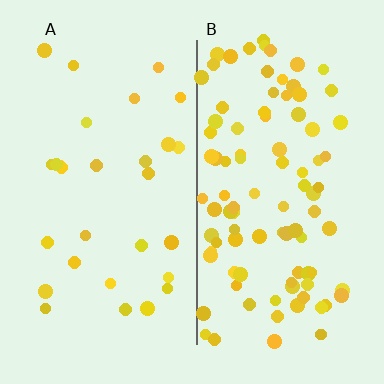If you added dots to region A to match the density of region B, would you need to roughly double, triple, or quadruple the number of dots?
Approximately triple.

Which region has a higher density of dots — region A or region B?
B (the right).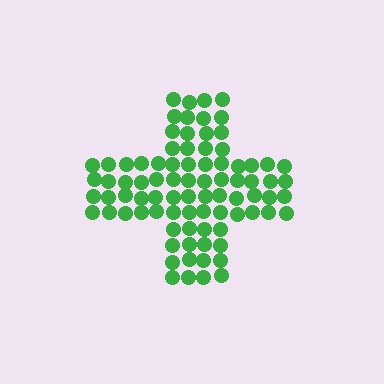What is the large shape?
The large shape is a cross.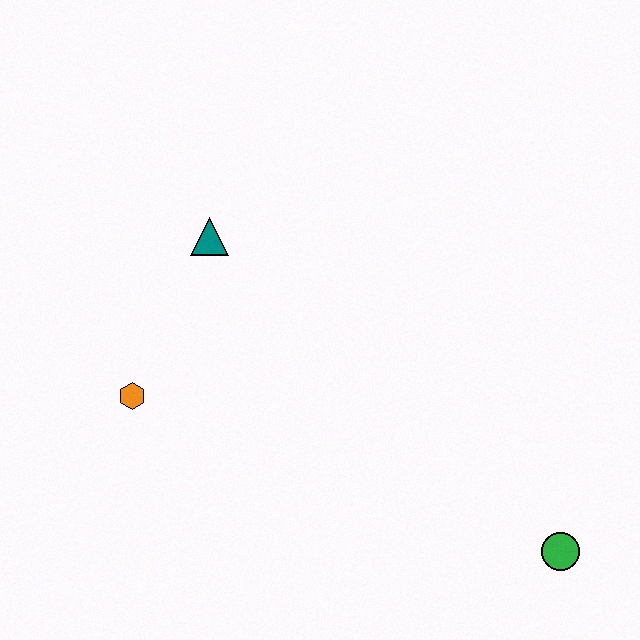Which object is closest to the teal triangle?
The orange hexagon is closest to the teal triangle.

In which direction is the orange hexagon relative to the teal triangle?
The orange hexagon is below the teal triangle.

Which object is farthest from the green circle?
The teal triangle is farthest from the green circle.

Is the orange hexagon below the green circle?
No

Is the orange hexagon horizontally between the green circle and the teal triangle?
No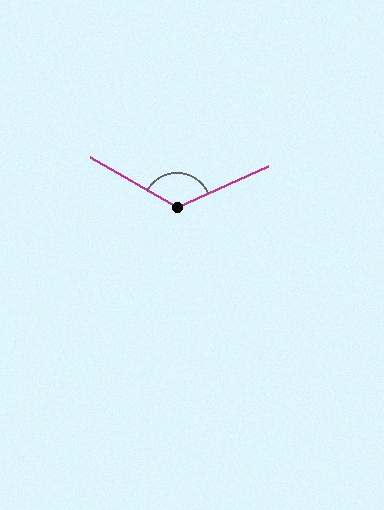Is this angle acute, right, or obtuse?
It is obtuse.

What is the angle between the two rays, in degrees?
Approximately 126 degrees.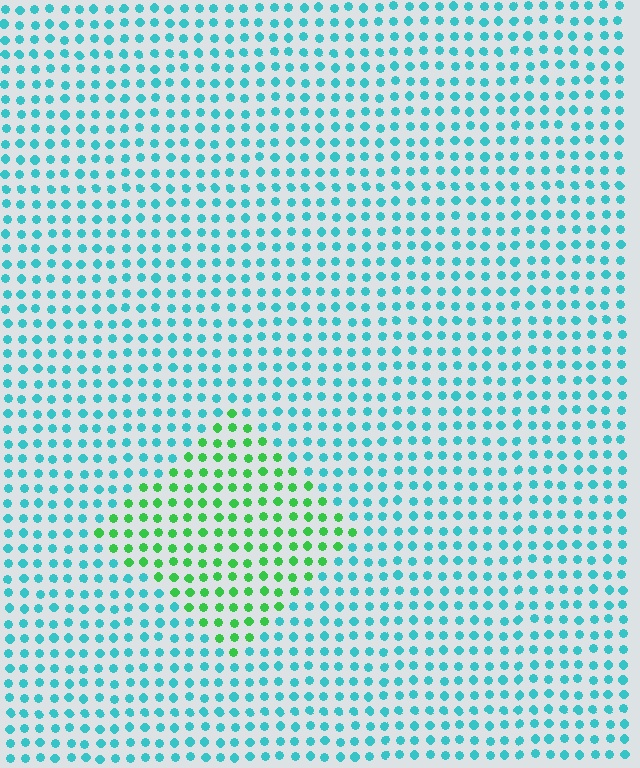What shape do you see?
I see a diamond.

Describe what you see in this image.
The image is filled with small cyan elements in a uniform arrangement. A diamond-shaped region is visible where the elements are tinted to a slightly different hue, forming a subtle color boundary.